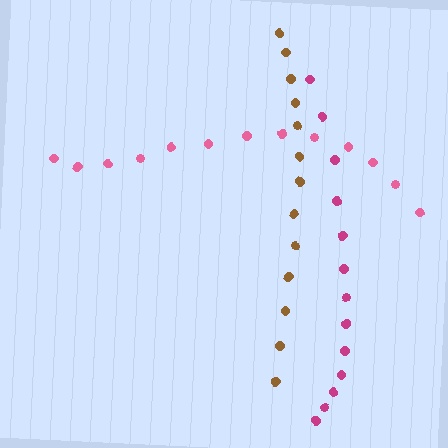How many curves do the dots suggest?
There are 3 distinct paths.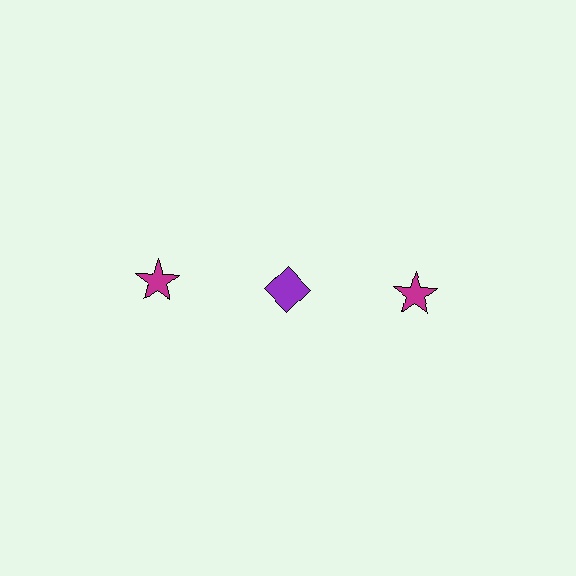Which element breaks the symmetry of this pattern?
The purple diamond in the top row, second from left column breaks the symmetry. All other shapes are magenta stars.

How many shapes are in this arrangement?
There are 3 shapes arranged in a grid pattern.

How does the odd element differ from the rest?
It differs in both color (purple instead of magenta) and shape (diamond instead of star).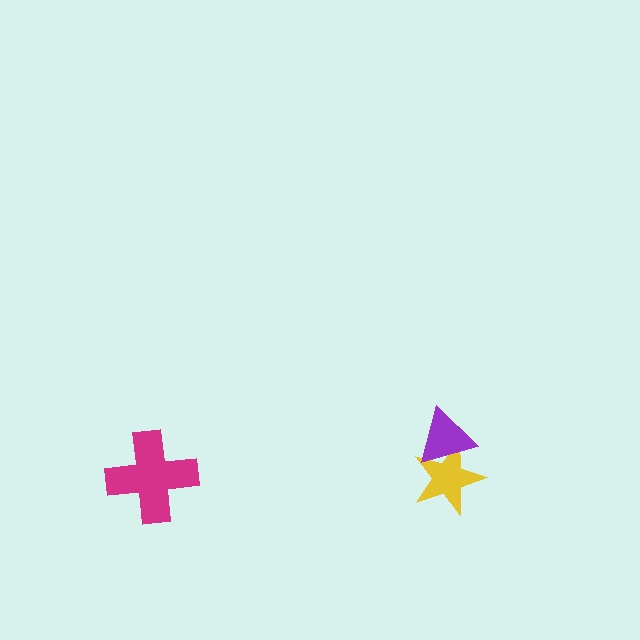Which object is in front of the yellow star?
The purple triangle is in front of the yellow star.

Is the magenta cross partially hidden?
No, no other shape covers it.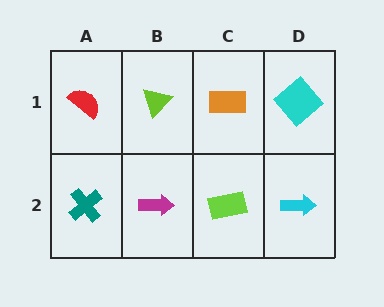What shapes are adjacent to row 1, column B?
A magenta arrow (row 2, column B), a red semicircle (row 1, column A), an orange rectangle (row 1, column C).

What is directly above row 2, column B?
A lime triangle.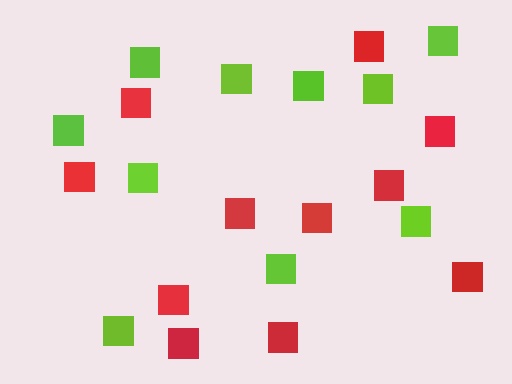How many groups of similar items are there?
There are 2 groups: one group of lime squares (10) and one group of red squares (11).